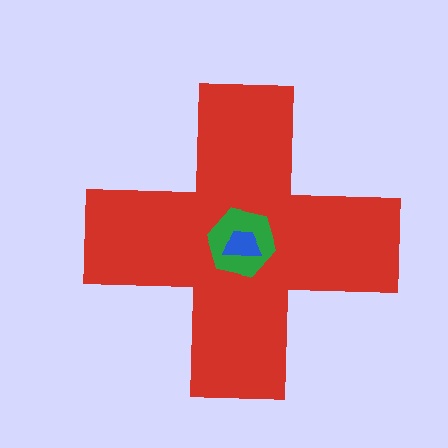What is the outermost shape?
The red cross.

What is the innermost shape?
The blue trapezoid.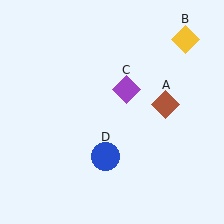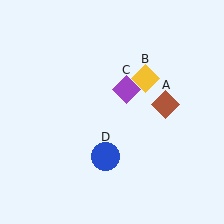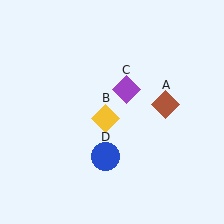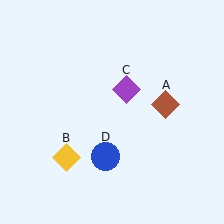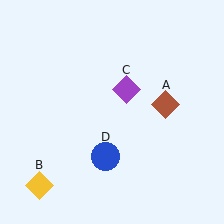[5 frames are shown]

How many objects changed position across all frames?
1 object changed position: yellow diamond (object B).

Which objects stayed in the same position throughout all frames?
Brown diamond (object A) and purple diamond (object C) and blue circle (object D) remained stationary.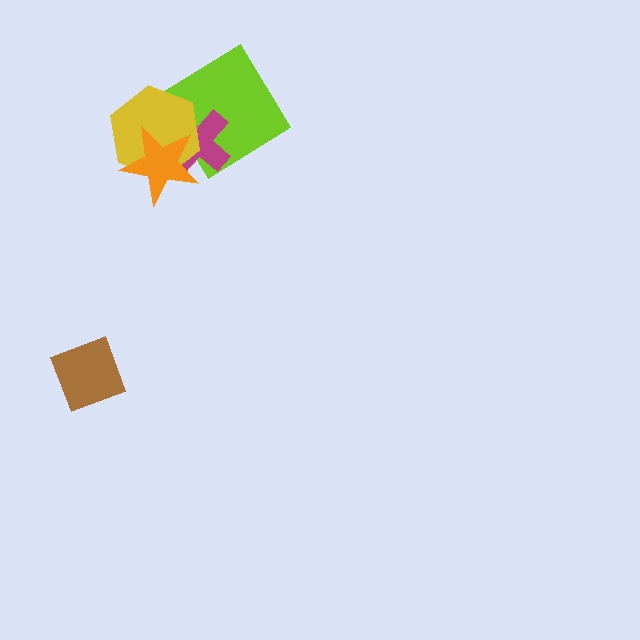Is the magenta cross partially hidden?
Yes, it is partially covered by another shape.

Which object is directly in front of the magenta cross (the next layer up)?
The yellow hexagon is directly in front of the magenta cross.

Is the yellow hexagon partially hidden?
Yes, it is partially covered by another shape.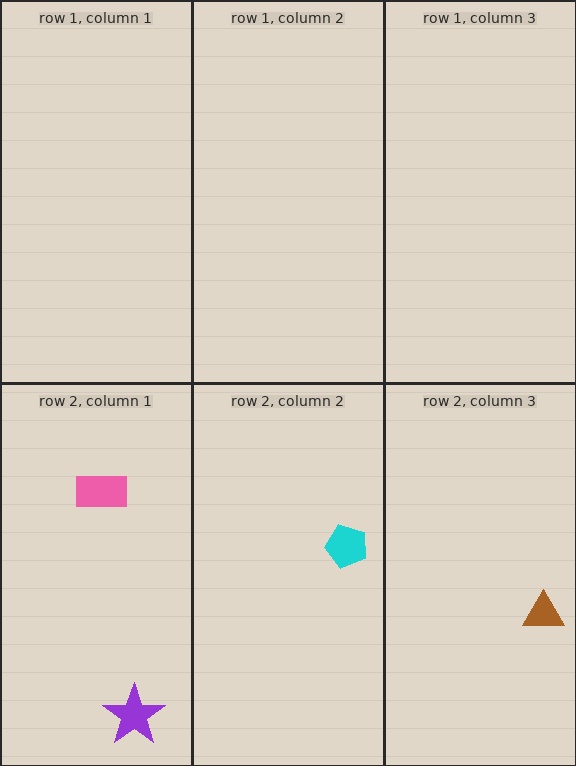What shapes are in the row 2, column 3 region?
The brown triangle.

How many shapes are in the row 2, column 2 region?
1.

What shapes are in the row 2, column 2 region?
The cyan pentagon.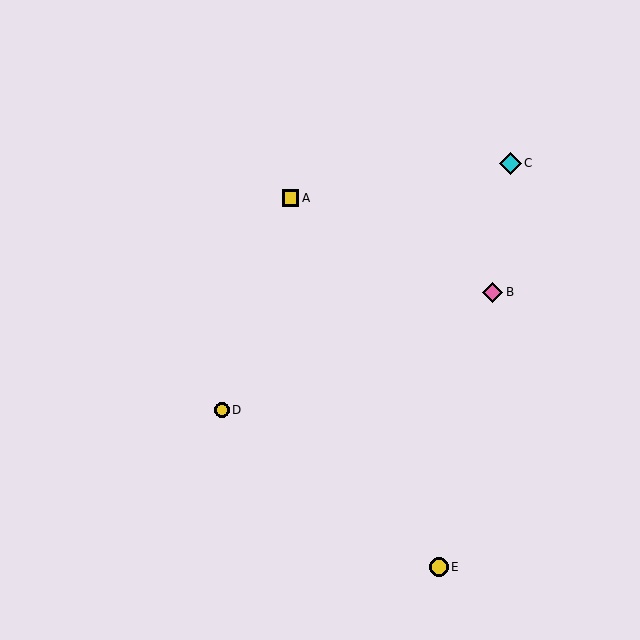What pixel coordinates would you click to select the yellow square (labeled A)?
Click at (290, 198) to select the yellow square A.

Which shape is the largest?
The cyan diamond (labeled C) is the largest.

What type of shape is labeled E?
Shape E is a yellow circle.